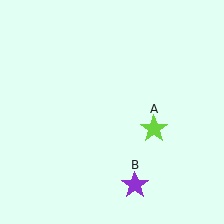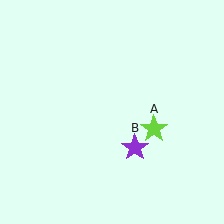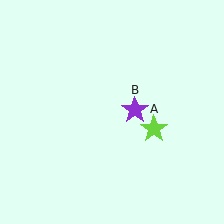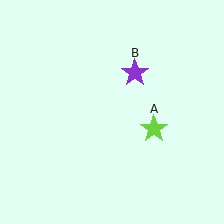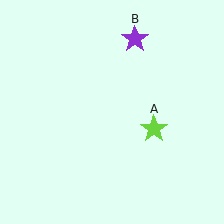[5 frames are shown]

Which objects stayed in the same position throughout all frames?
Lime star (object A) remained stationary.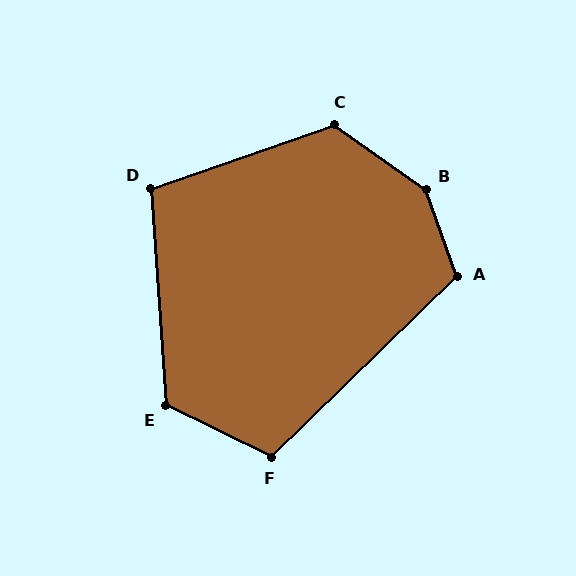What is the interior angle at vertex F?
Approximately 110 degrees (obtuse).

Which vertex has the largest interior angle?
B, at approximately 145 degrees.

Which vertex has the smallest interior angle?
D, at approximately 105 degrees.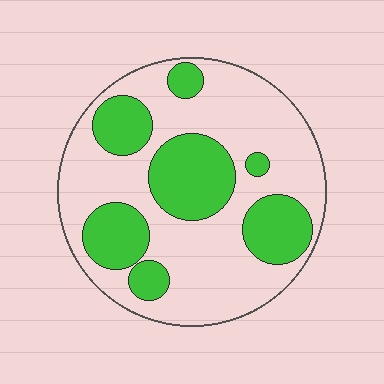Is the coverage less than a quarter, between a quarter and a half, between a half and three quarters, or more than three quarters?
Between a quarter and a half.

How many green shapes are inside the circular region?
7.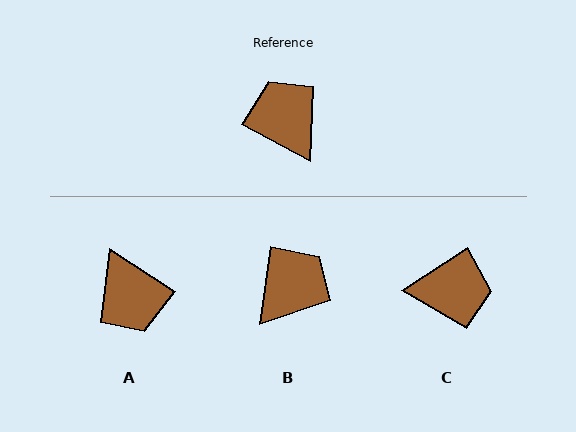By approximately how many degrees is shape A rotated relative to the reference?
Approximately 175 degrees counter-clockwise.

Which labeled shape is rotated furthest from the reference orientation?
A, about 175 degrees away.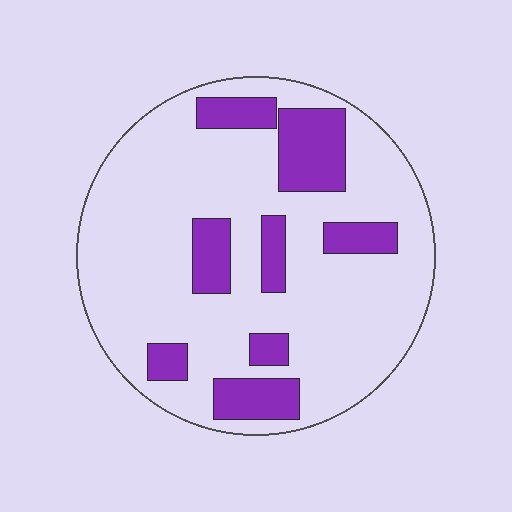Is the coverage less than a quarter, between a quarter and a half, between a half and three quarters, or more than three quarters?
Less than a quarter.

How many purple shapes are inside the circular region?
8.